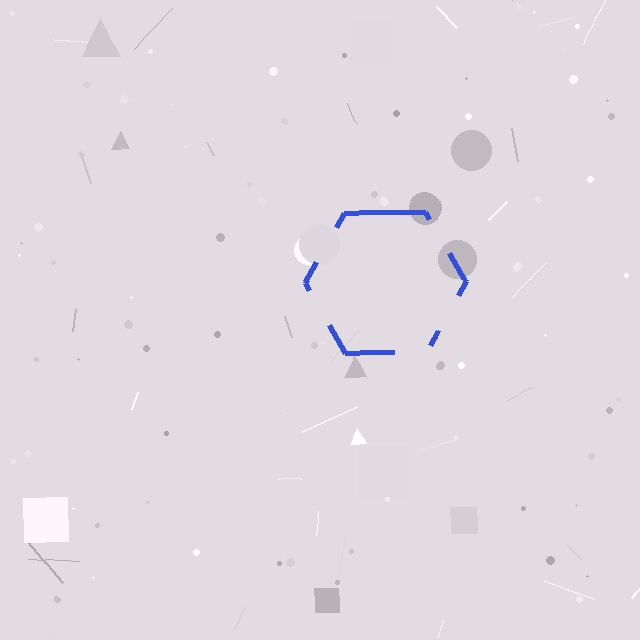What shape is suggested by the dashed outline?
The dashed outline suggests a hexagon.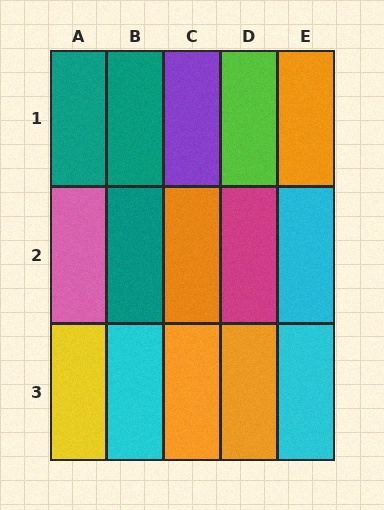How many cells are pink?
1 cell is pink.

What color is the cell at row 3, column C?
Orange.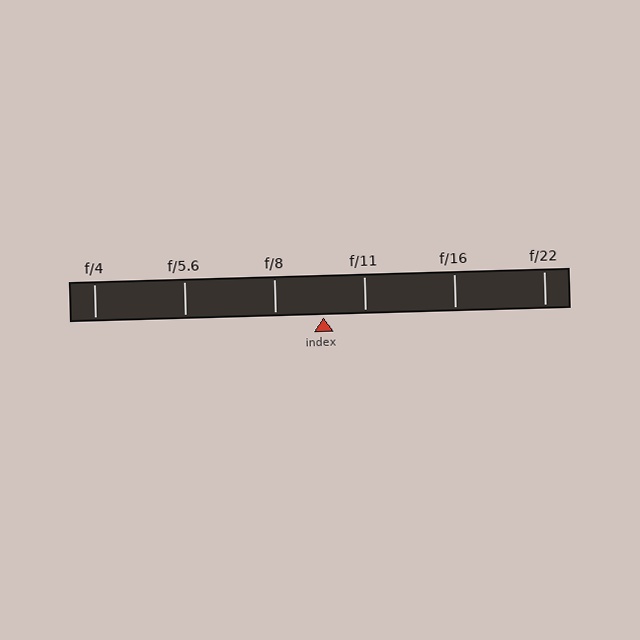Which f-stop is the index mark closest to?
The index mark is closest to f/11.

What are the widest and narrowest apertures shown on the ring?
The widest aperture shown is f/4 and the narrowest is f/22.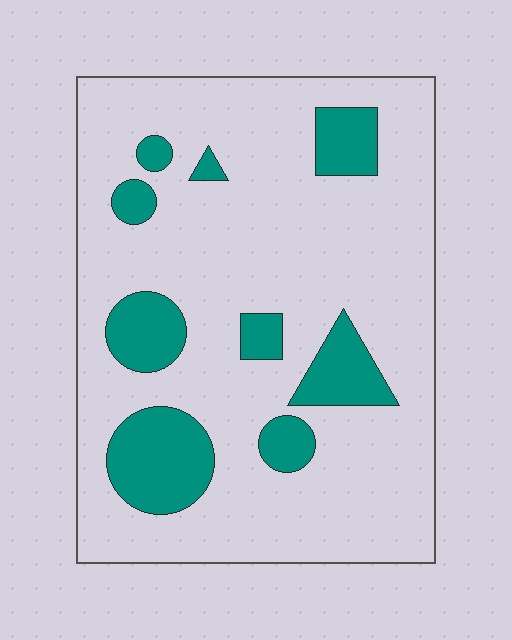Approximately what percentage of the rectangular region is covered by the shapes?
Approximately 20%.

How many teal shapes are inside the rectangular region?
9.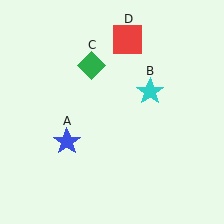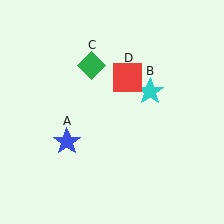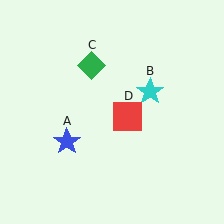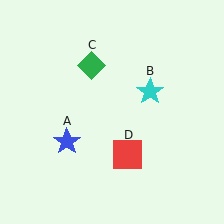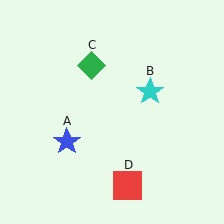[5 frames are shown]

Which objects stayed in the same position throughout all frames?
Blue star (object A) and cyan star (object B) and green diamond (object C) remained stationary.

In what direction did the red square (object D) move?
The red square (object D) moved down.